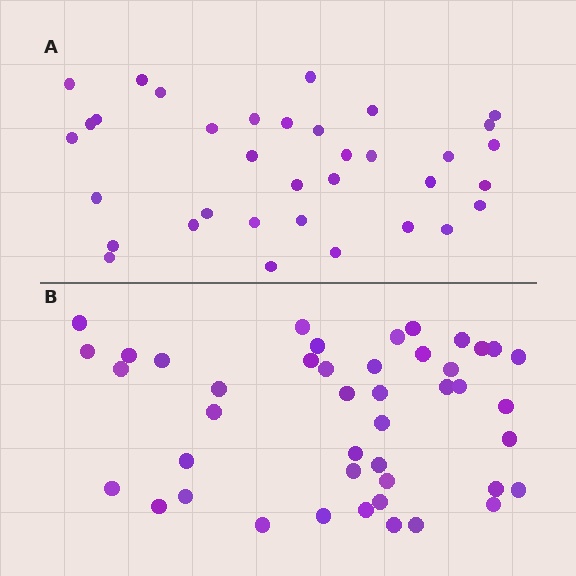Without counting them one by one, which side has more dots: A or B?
Region B (the bottom region) has more dots.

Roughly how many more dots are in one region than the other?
Region B has roughly 8 or so more dots than region A.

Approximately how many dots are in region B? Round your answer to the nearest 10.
About 40 dots. (The exact count is 44, which rounds to 40.)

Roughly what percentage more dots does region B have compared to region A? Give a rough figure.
About 25% more.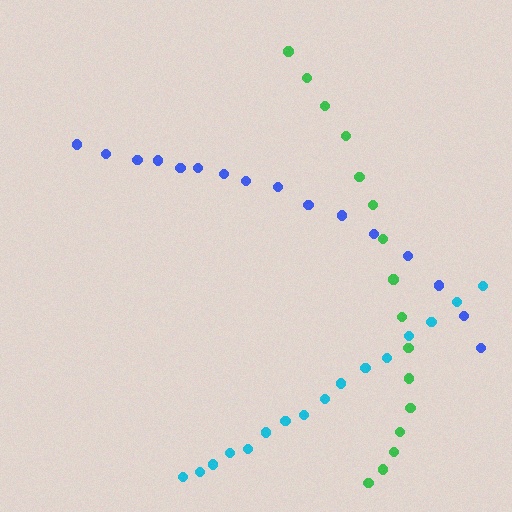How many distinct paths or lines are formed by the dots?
There are 3 distinct paths.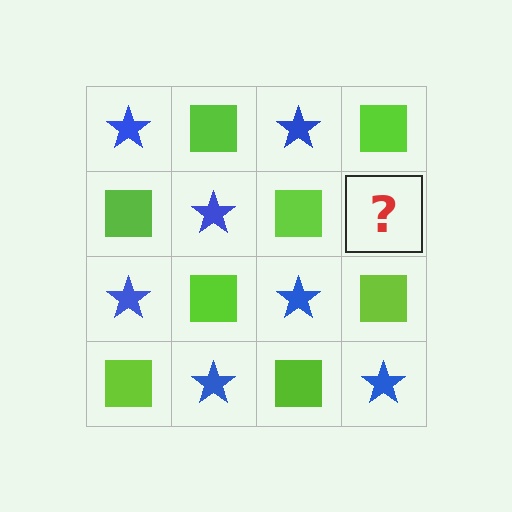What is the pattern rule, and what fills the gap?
The rule is that it alternates blue star and lime square in a checkerboard pattern. The gap should be filled with a blue star.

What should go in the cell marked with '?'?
The missing cell should contain a blue star.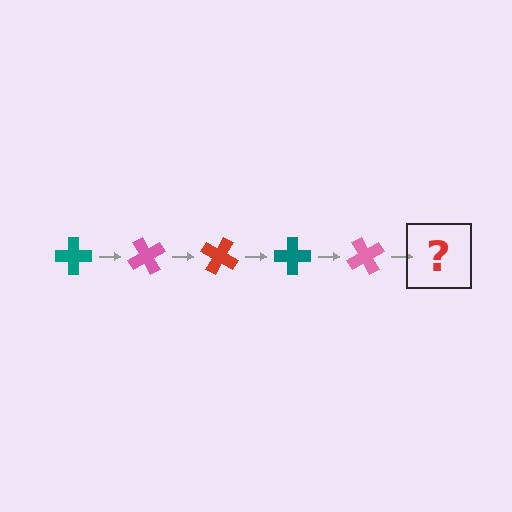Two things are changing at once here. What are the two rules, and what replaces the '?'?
The two rules are that it rotates 60 degrees each step and the color cycles through teal, pink, and red. The '?' should be a red cross, rotated 300 degrees from the start.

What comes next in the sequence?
The next element should be a red cross, rotated 300 degrees from the start.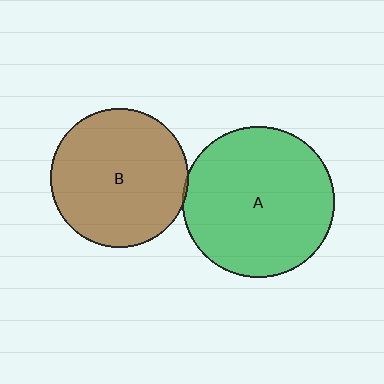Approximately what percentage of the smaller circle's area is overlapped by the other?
Approximately 5%.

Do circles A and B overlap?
Yes.